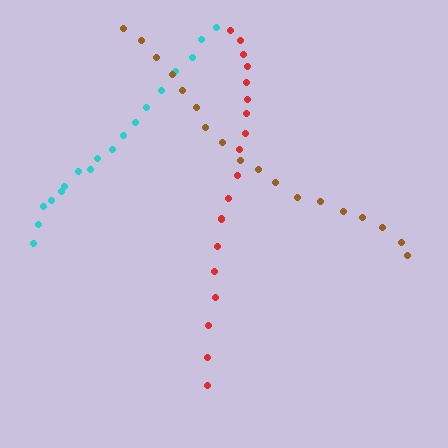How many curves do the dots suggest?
There are 3 distinct paths.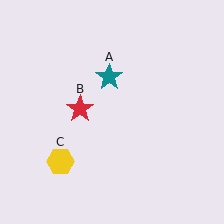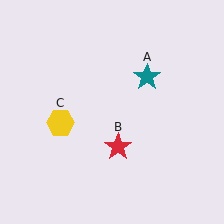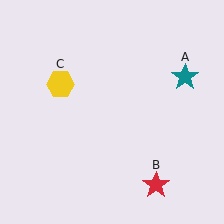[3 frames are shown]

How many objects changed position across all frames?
3 objects changed position: teal star (object A), red star (object B), yellow hexagon (object C).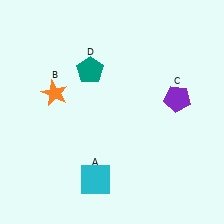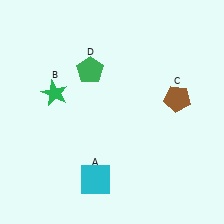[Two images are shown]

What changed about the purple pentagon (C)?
In Image 1, C is purple. In Image 2, it changed to brown.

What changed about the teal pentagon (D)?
In Image 1, D is teal. In Image 2, it changed to green.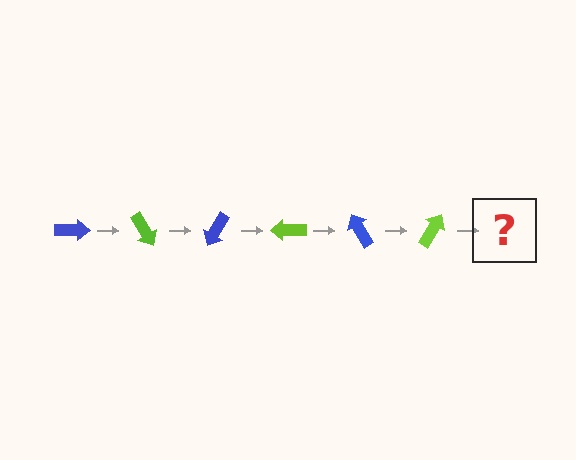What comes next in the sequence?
The next element should be a blue arrow, rotated 360 degrees from the start.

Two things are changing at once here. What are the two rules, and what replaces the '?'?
The two rules are that it rotates 60 degrees each step and the color cycles through blue and lime. The '?' should be a blue arrow, rotated 360 degrees from the start.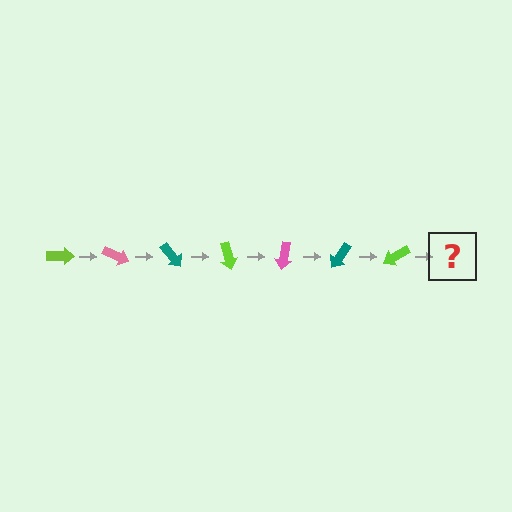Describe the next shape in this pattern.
It should be a pink arrow, rotated 175 degrees from the start.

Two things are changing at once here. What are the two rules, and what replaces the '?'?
The two rules are that it rotates 25 degrees each step and the color cycles through lime, pink, and teal. The '?' should be a pink arrow, rotated 175 degrees from the start.